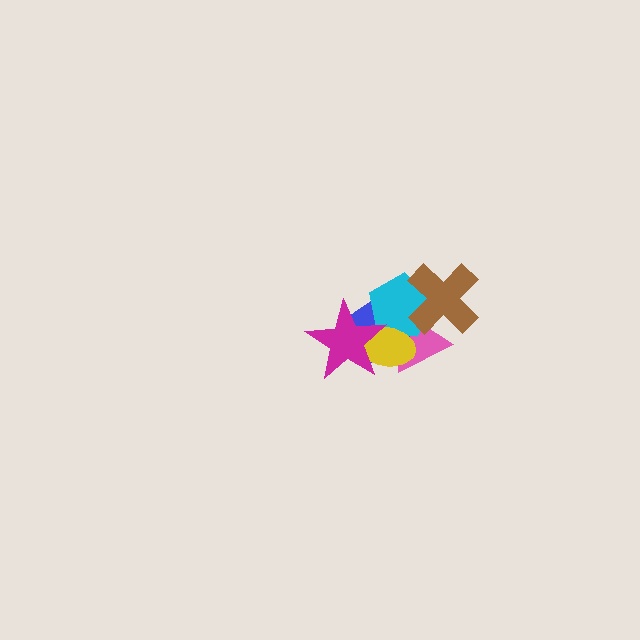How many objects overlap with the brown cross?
2 objects overlap with the brown cross.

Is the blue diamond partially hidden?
Yes, it is partially covered by another shape.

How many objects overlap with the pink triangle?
4 objects overlap with the pink triangle.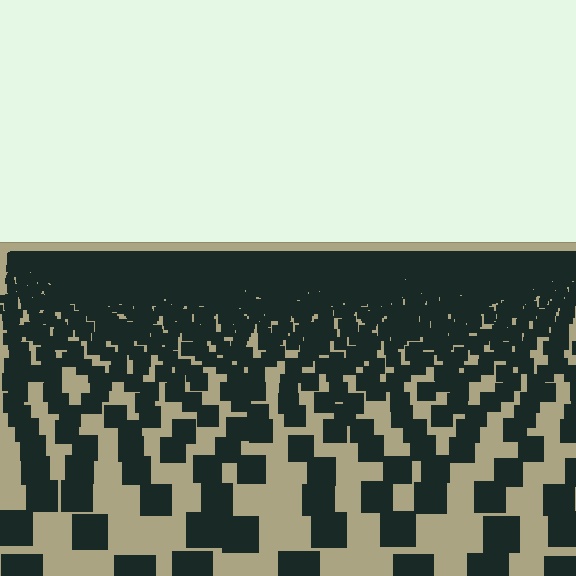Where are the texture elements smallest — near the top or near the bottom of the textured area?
Near the top.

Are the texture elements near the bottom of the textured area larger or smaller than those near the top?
Larger. Near the bottom, elements are closer to the viewer and appear at a bigger on-screen size.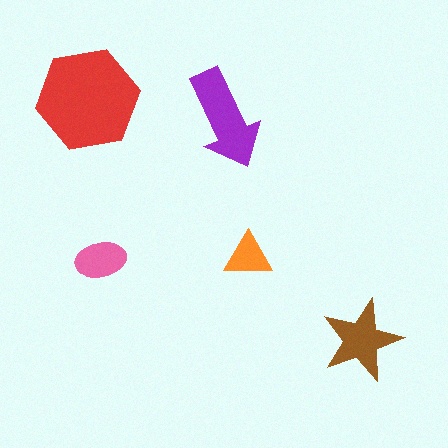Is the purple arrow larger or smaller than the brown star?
Larger.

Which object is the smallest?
The orange triangle.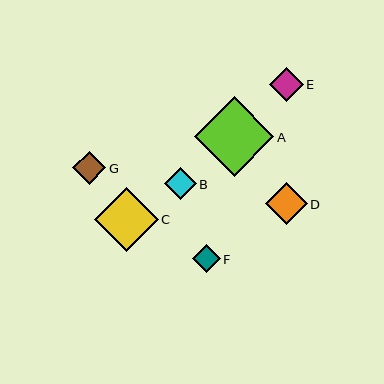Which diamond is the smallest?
Diamond F is the smallest with a size of approximately 27 pixels.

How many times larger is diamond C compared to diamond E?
Diamond C is approximately 1.9 times the size of diamond E.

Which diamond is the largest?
Diamond A is the largest with a size of approximately 80 pixels.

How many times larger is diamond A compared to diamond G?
Diamond A is approximately 2.4 times the size of diamond G.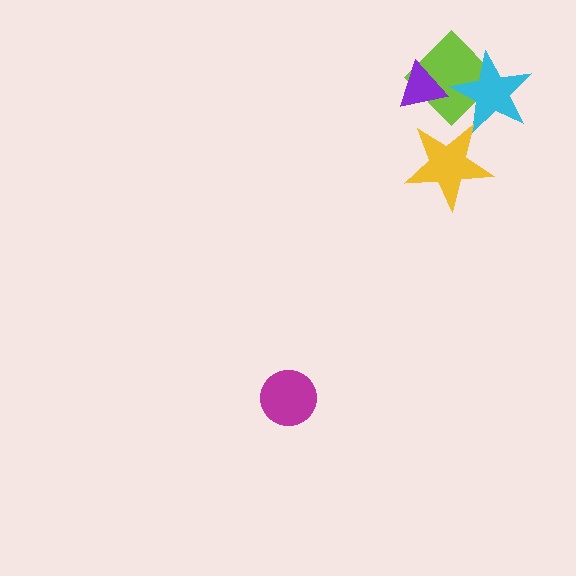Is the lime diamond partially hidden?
Yes, it is partially covered by another shape.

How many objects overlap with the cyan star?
1 object overlaps with the cyan star.